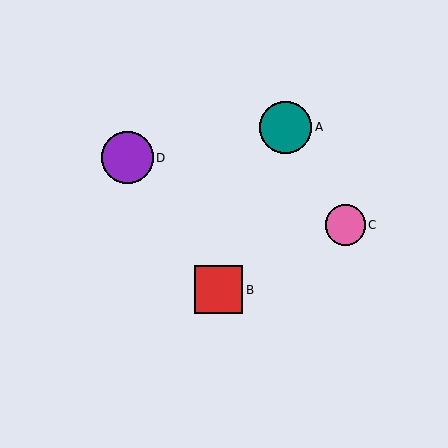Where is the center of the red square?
The center of the red square is at (218, 290).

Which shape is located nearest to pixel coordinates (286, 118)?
The teal circle (labeled A) at (286, 127) is nearest to that location.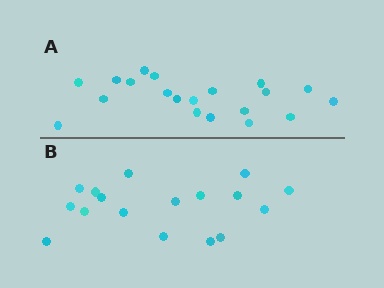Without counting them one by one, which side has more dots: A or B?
Region A (the top region) has more dots.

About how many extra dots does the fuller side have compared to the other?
Region A has just a few more — roughly 2 or 3 more dots than region B.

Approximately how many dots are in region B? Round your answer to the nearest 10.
About 20 dots. (The exact count is 17, which rounds to 20.)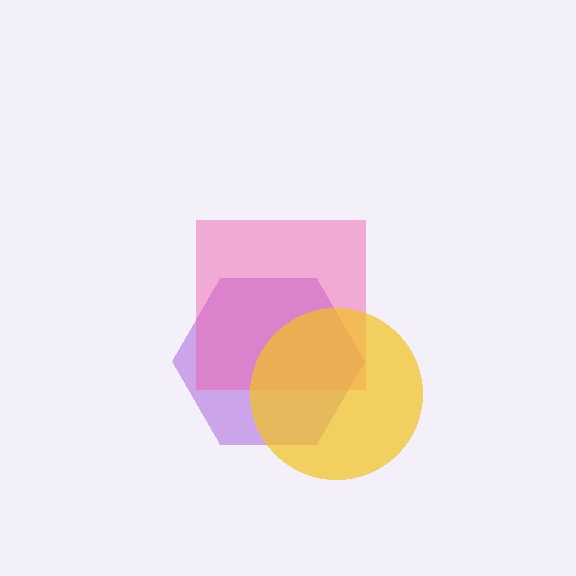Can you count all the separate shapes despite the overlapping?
Yes, there are 3 separate shapes.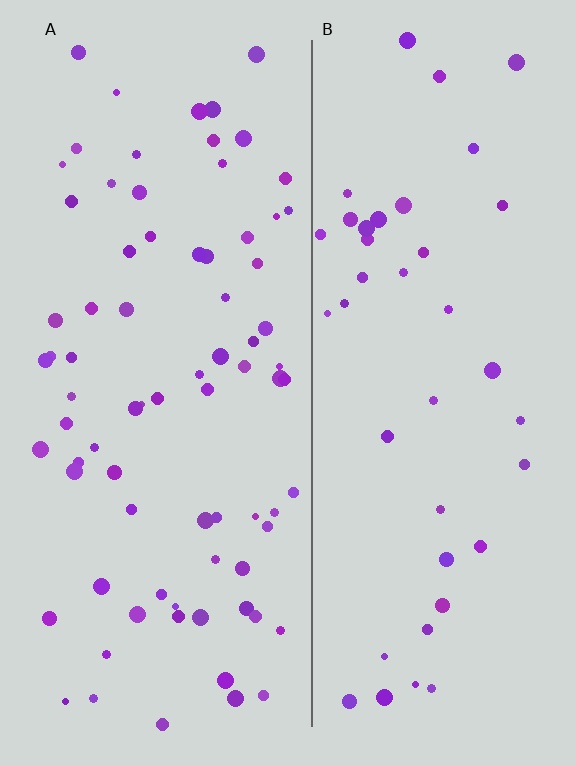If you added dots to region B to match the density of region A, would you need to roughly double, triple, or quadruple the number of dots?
Approximately double.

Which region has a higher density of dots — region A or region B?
A (the left).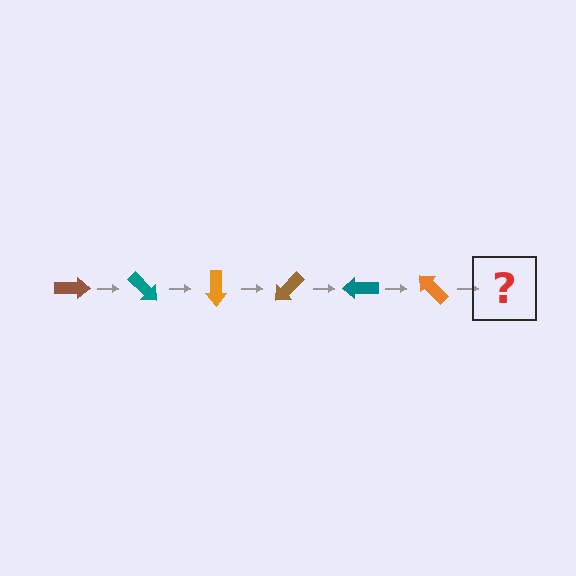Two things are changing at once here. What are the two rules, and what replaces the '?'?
The two rules are that it rotates 45 degrees each step and the color cycles through brown, teal, and orange. The '?' should be a brown arrow, rotated 270 degrees from the start.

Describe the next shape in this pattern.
It should be a brown arrow, rotated 270 degrees from the start.